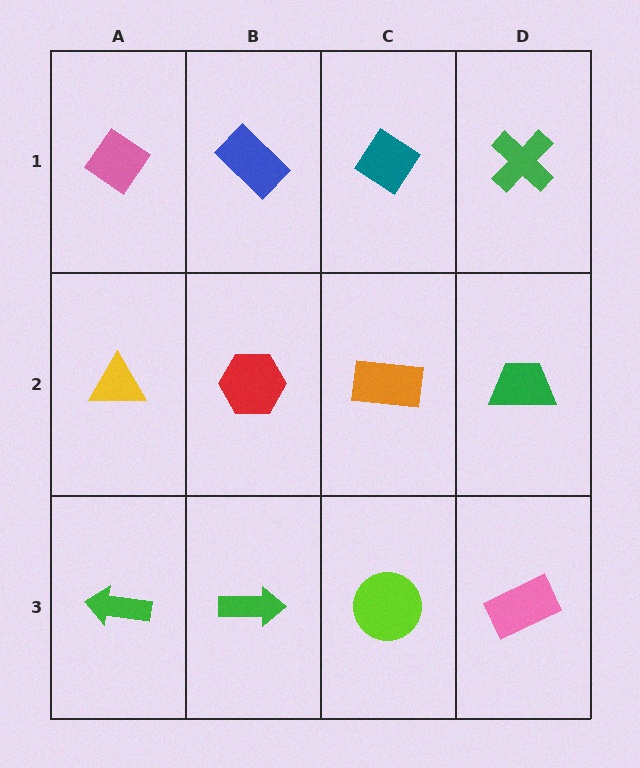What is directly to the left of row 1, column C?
A blue rectangle.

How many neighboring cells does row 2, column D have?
3.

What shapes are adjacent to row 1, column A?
A yellow triangle (row 2, column A), a blue rectangle (row 1, column B).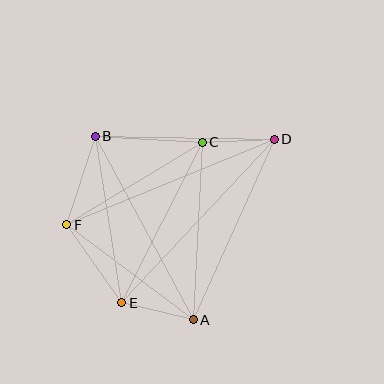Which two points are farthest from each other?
Points D and F are farthest from each other.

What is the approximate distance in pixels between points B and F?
The distance between B and F is approximately 93 pixels.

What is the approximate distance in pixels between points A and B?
The distance between A and B is approximately 208 pixels.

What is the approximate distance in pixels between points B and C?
The distance between B and C is approximately 107 pixels.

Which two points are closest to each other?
Points C and D are closest to each other.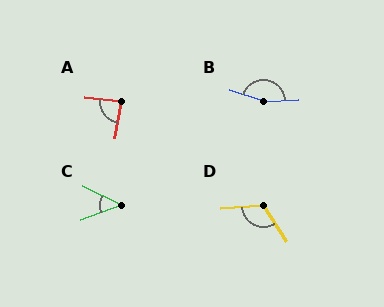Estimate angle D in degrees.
Approximately 119 degrees.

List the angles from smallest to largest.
C (46°), A (86°), D (119°), B (158°).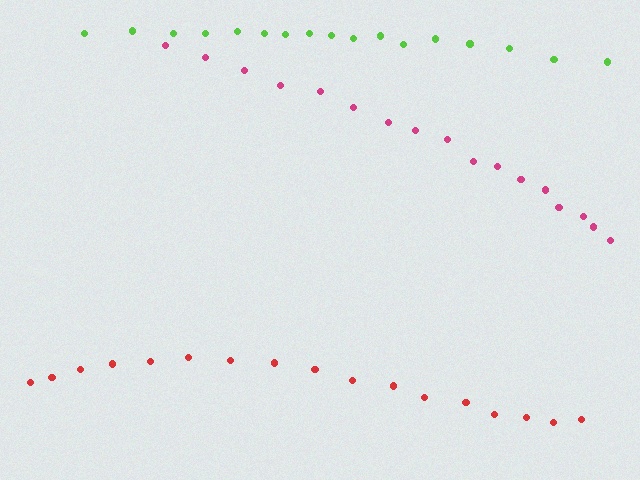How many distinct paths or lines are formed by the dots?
There are 3 distinct paths.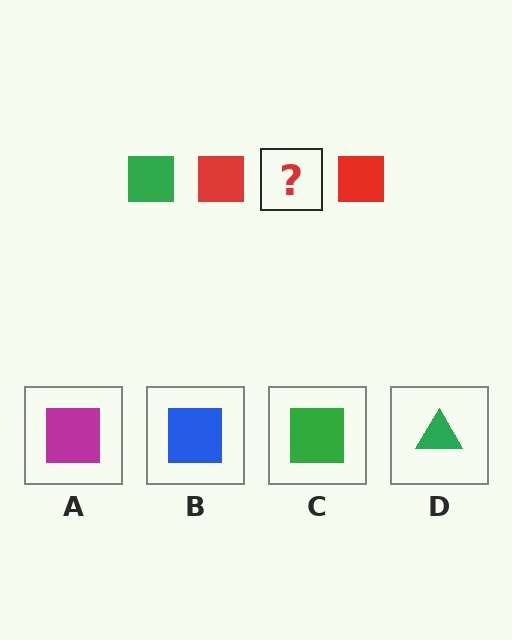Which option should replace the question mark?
Option C.